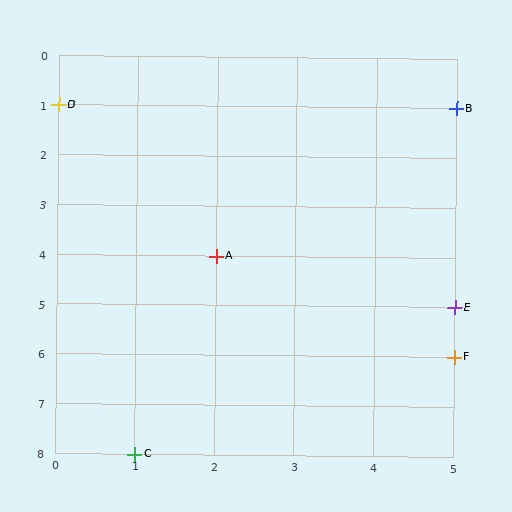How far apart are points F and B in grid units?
Points F and B are 5 rows apart.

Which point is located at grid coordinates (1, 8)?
Point C is at (1, 8).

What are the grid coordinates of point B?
Point B is at grid coordinates (5, 1).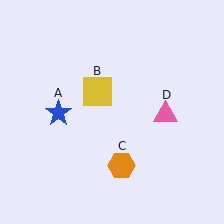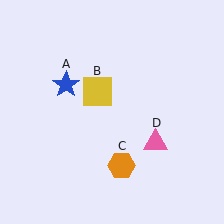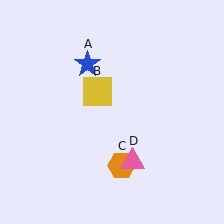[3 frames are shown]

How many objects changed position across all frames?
2 objects changed position: blue star (object A), pink triangle (object D).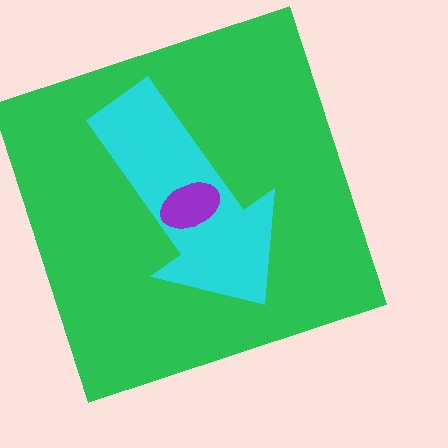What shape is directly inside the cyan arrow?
The purple ellipse.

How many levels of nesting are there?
3.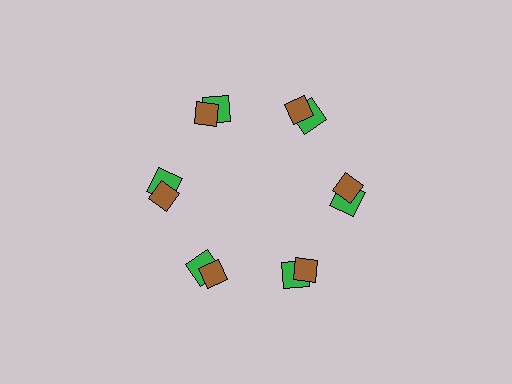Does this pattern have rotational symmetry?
Yes, this pattern has 6-fold rotational symmetry. It looks the same after rotating 60 degrees around the center.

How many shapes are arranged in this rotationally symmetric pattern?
There are 12 shapes, arranged in 6 groups of 2.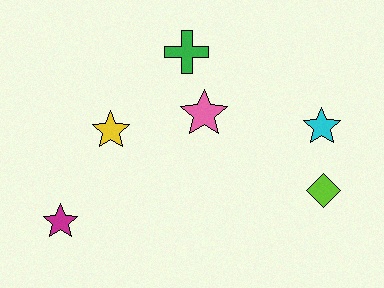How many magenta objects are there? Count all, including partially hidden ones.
There is 1 magenta object.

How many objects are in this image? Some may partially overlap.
There are 6 objects.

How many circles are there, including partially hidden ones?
There are no circles.